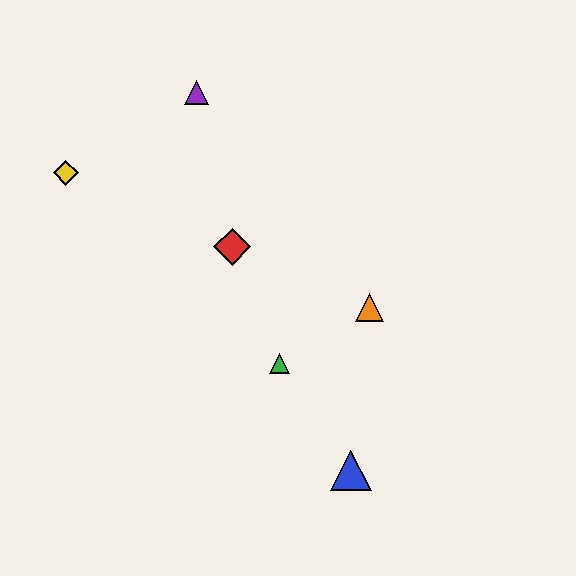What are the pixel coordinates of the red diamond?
The red diamond is at (232, 247).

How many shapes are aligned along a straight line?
3 shapes (the red diamond, the yellow diamond, the orange triangle) are aligned along a straight line.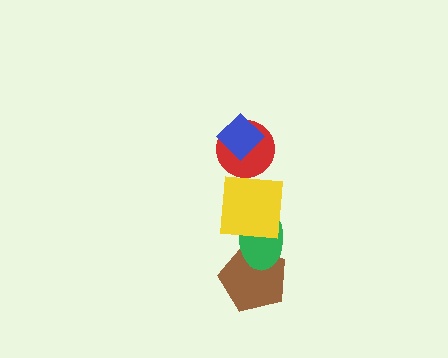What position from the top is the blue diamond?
The blue diamond is 1st from the top.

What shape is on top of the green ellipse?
The yellow square is on top of the green ellipse.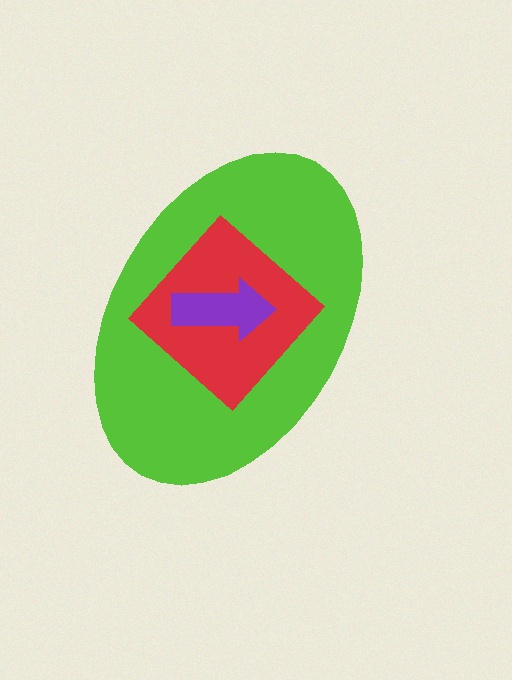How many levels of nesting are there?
3.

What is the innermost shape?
The purple arrow.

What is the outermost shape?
The lime ellipse.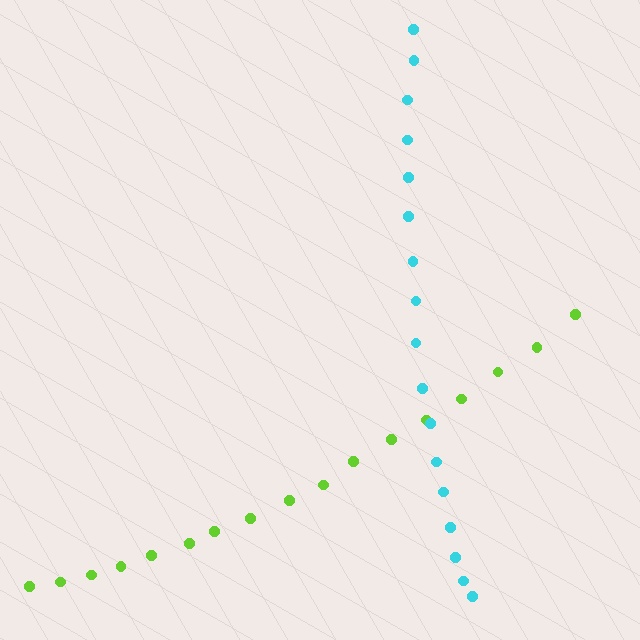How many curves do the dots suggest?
There are 2 distinct paths.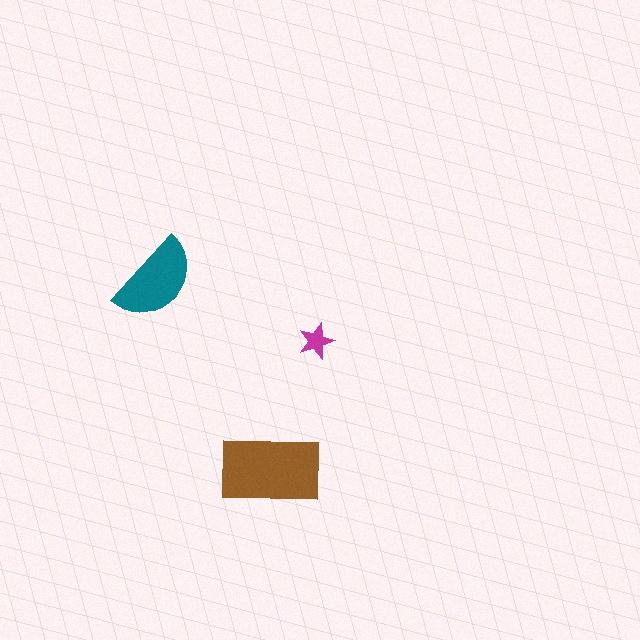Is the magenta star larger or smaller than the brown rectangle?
Smaller.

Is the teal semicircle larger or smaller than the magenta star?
Larger.